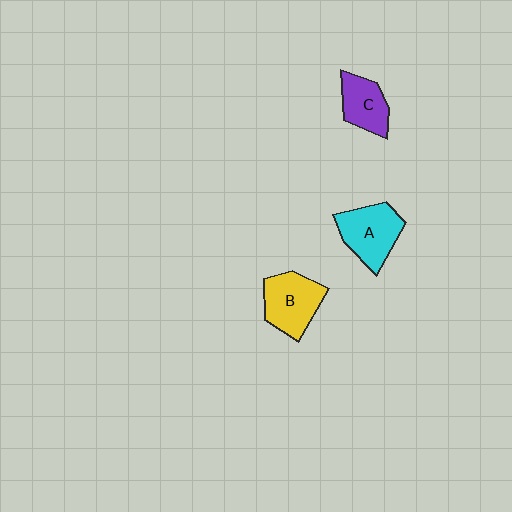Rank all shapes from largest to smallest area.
From largest to smallest: A (cyan), B (yellow), C (purple).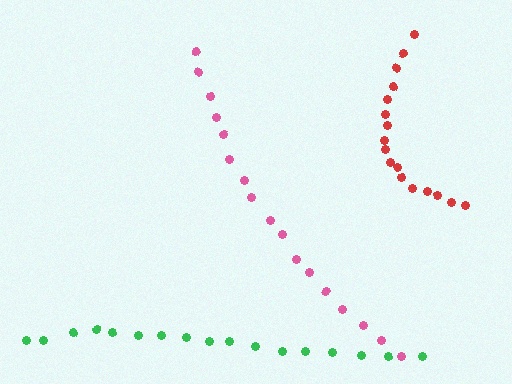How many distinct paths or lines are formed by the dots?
There are 3 distinct paths.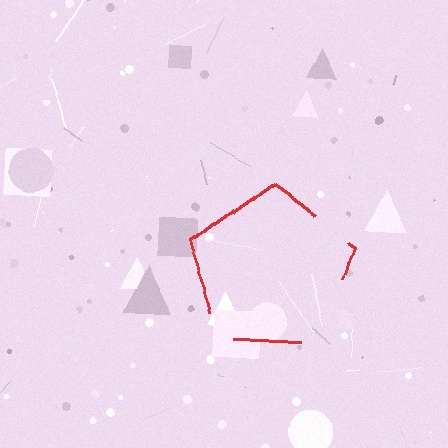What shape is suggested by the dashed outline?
The dashed outline suggests a pentagon.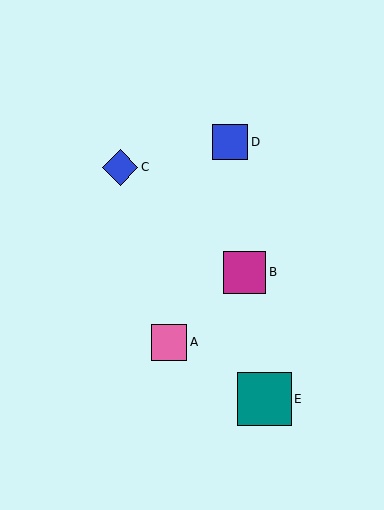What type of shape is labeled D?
Shape D is a blue square.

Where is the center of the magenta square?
The center of the magenta square is at (245, 272).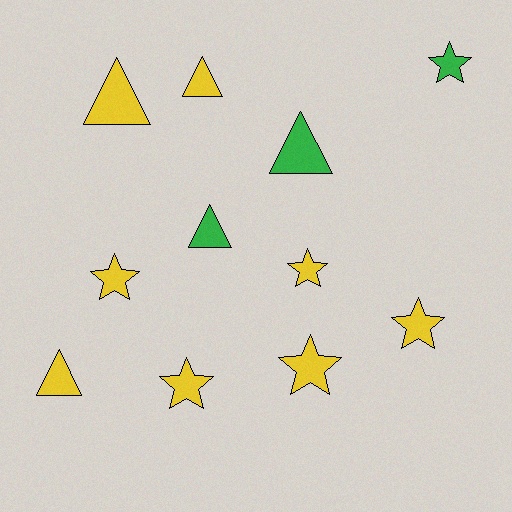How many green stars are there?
There is 1 green star.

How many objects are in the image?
There are 11 objects.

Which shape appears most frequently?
Star, with 6 objects.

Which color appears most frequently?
Yellow, with 8 objects.